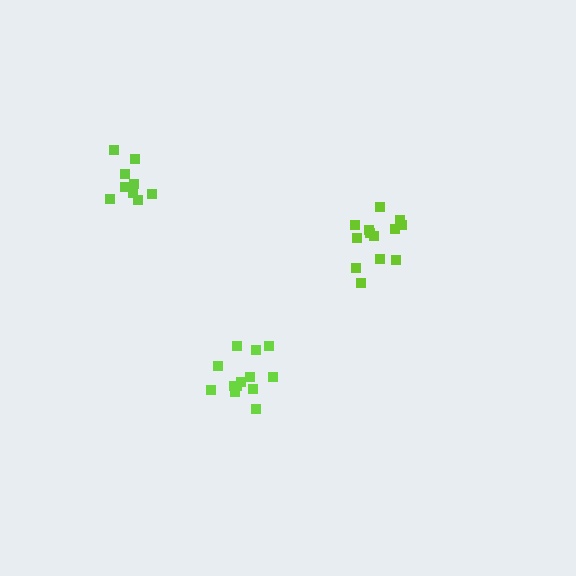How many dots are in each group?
Group 1: 13 dots, Group 2: 9 dots, Group 3: 13 dots (35 total).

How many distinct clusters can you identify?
There are 3 distinct clusters.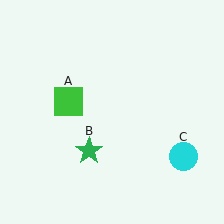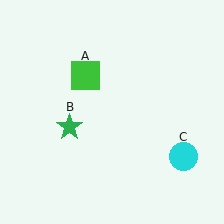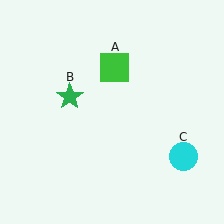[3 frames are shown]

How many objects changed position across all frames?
2 objects changed position: green square (object A), green star (object B).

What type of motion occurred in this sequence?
The green square (object A), green star (object B) rotated clockwise around the center of the scene.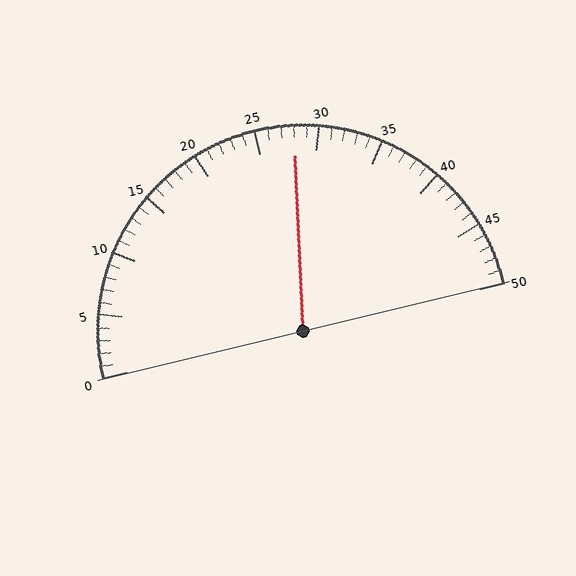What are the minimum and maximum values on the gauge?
The gauge ranges from 0 to 50.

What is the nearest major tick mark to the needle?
The nearest major tick mark is 30.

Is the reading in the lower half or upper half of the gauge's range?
The reading is in the upper half of the range (0 to 50).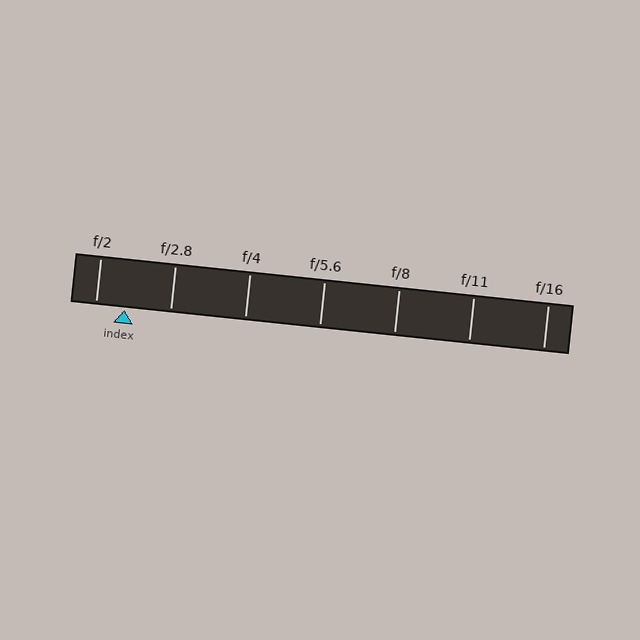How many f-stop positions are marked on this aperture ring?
There are 7 f-stop positions marked.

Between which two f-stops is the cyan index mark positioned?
The index mark is between f/2 and f/2.8.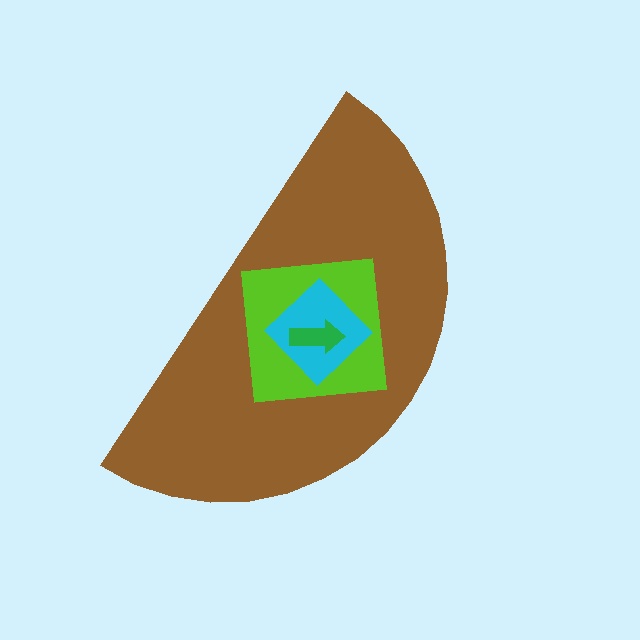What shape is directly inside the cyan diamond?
The green arrow.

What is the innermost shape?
The green arrow.